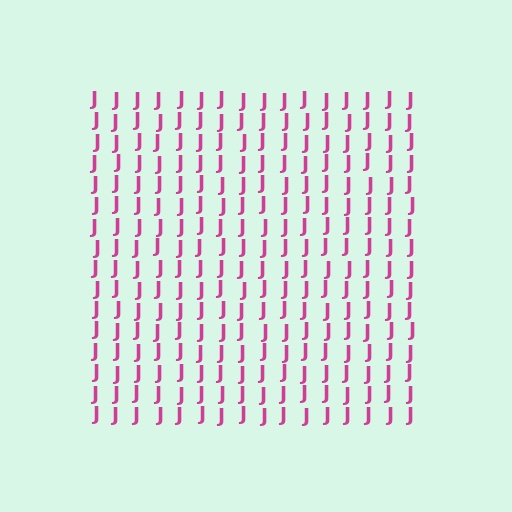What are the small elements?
The small elements are letter J's.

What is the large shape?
The large shape is a square.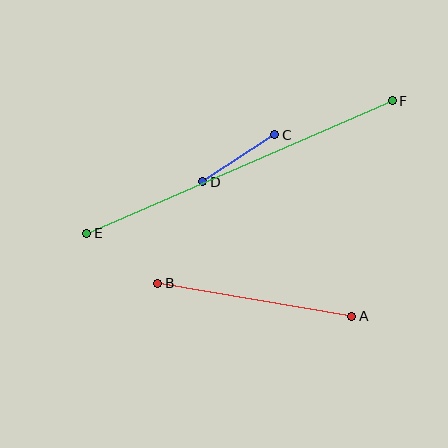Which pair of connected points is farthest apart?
Points E and F are farthest apart.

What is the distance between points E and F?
The distance is approximately 333 pixels.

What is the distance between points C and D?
The distance is approximately 86 pixels.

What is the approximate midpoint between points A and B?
The midpoint is at approximately (255, 300) pixels.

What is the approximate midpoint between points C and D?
The midpoint is at approximately (239, 158) pixels.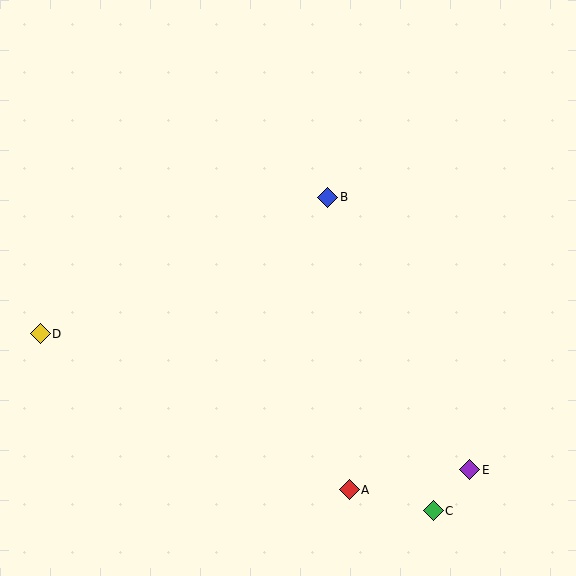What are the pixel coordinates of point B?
Point B is at (328, 197).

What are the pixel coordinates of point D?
Point D is at (40, 334).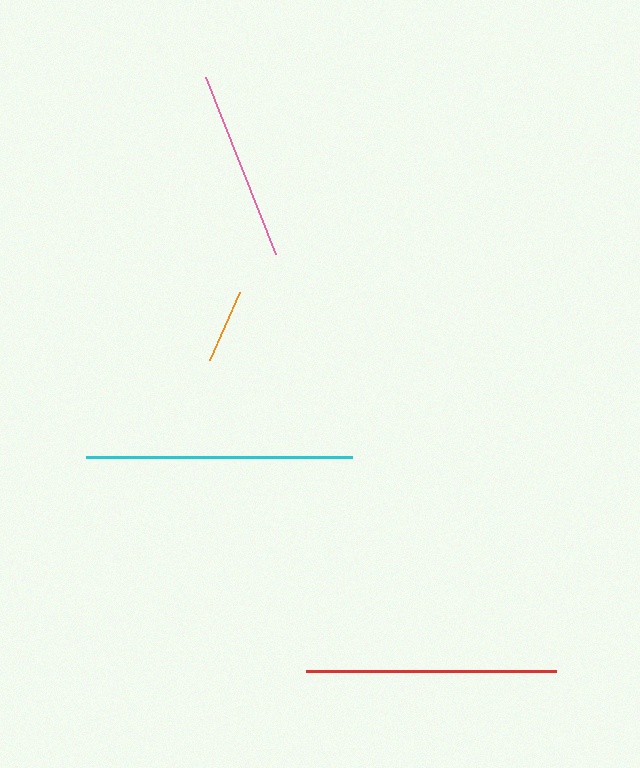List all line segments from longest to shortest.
From longest to shortest: cyan, red, pink, orange.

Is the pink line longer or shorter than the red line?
The red line is longer than the pink line.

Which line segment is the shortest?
The orange line is the shortest at approximately 74 pixels.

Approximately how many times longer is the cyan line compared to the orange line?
The cyan line is approximately 3.6 times the length of the orange line.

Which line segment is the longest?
The cyan line is the longest at approximately 266 pixels.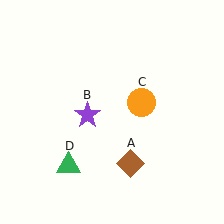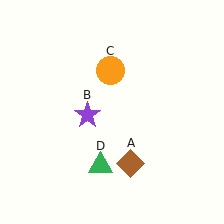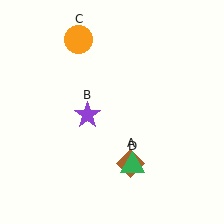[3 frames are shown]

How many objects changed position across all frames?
2 objects changed position: orange circle (object C), green triangle (object D).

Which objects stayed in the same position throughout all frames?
Brown diamond (object A) and purple star (object B) remained stationary.